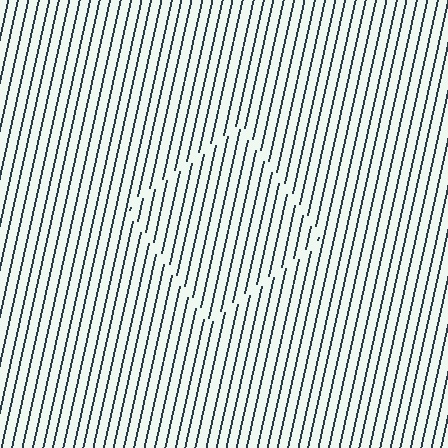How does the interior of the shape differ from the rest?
The interior of the shape contains the same grating, shifted by half a period — the contour is defined by the phase discontinuity where line-ends from the inner and outer gratings abut.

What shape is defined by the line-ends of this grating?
An illusory square. The interior of the shape contains the same grating, shifted by half a period — the contour is defined by the phase discontinuity where line-ends from the inner and outer gratings abut.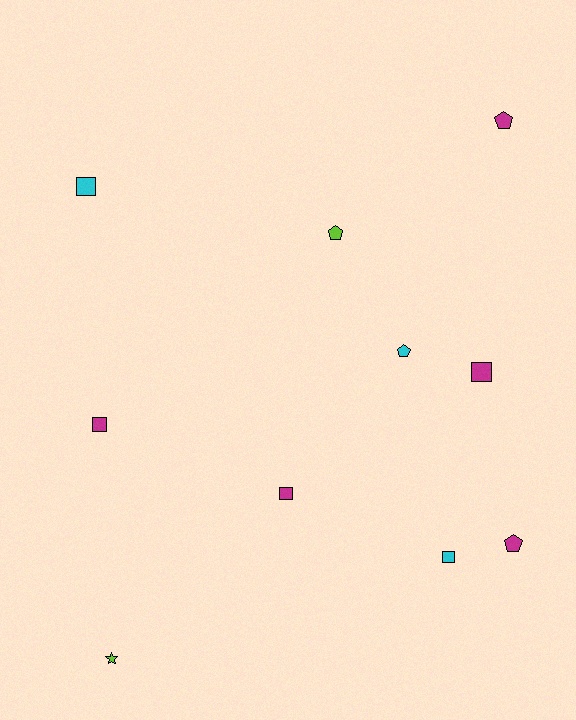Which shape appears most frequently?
Square, with 5 objects.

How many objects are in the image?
There are 10 objects.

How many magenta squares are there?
There are 3 magenta squares.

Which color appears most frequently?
Magenta, with 5 objects.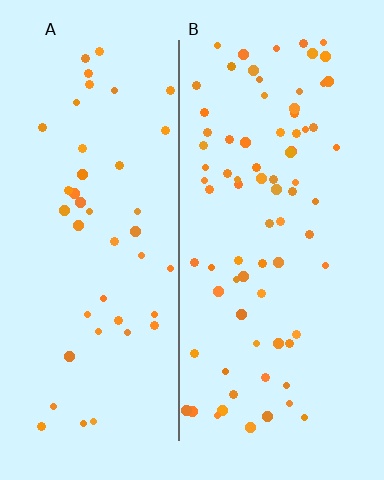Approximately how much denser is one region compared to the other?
Approximately 1.7× — region B over region A.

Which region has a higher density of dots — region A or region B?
B (the right).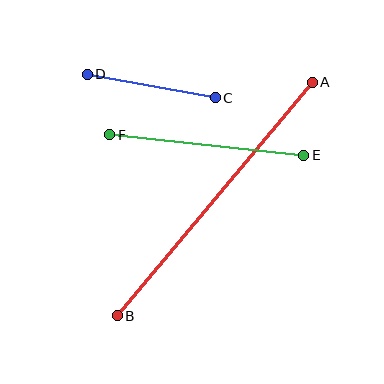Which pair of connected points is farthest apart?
Points A and B are farthest apart.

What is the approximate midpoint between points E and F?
The midpoint is at approximately (207, 145) pixels.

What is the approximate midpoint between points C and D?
The midpoint is at approximately (151, 86) pixels.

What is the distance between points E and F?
The distance is approximately 195 pixels.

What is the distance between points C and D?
The distance is approximately 130 pixels.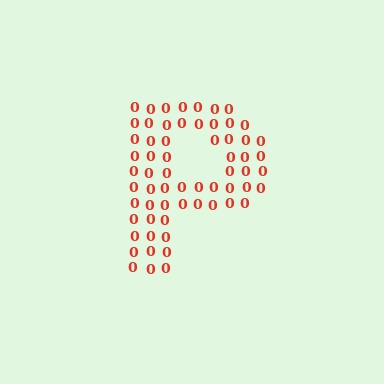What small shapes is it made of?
It is made of small digit 0's.